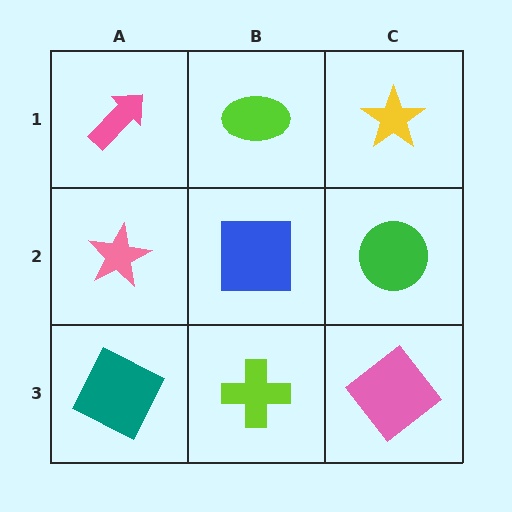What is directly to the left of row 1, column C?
A lime ellipse.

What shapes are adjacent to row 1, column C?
A green circle (row 2, column C), a lime ellipse (row 1, column B).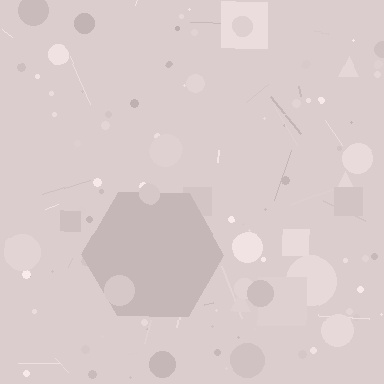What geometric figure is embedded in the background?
A hexagon is embedded in the background.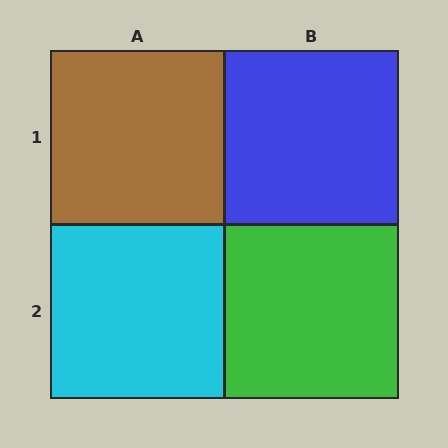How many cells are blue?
1 cell is blue.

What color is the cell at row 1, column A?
Brown.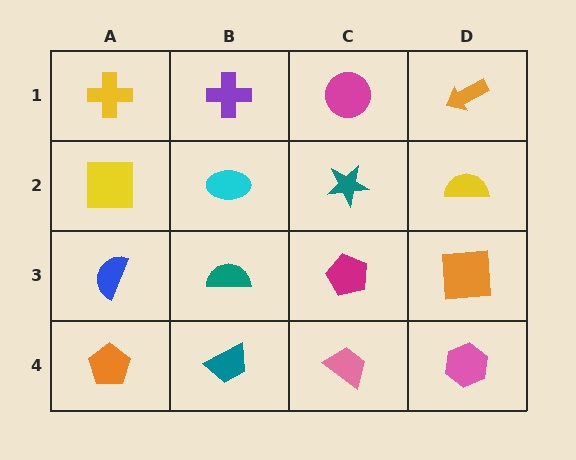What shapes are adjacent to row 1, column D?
A yellow semicircle (row 2, column D), a magenta circle (row 1, column C).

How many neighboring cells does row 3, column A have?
3.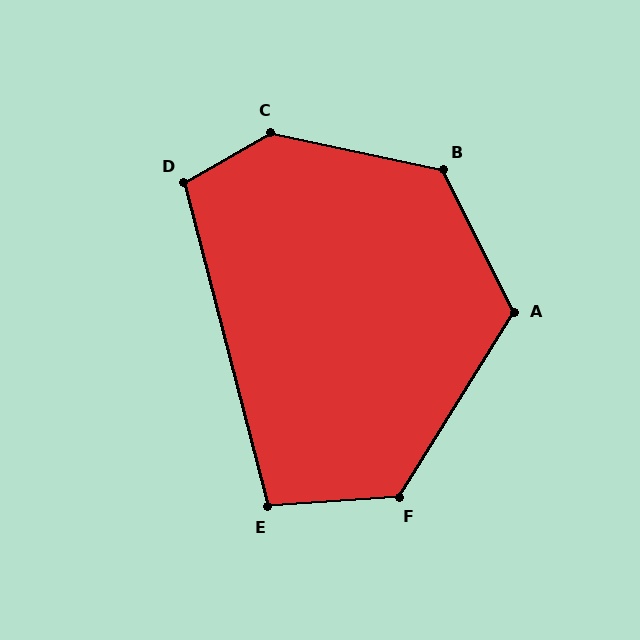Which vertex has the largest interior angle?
C, at approximately 138 degrees.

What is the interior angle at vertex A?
Approximately 122 degrees (obtuse).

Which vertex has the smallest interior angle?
E, at approximately 100 degrees.